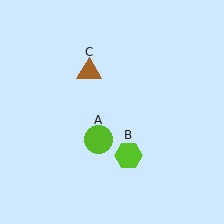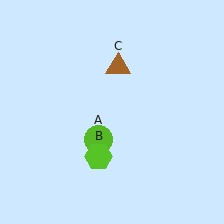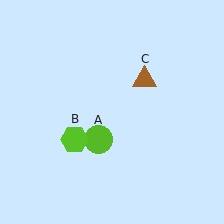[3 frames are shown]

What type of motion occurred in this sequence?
The lime hexagon (object B), brown triangle (object C) rotated clockwise around the center of the scene.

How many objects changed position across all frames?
2 objects changed position: lime hexagon (object B), brown triangle (object C).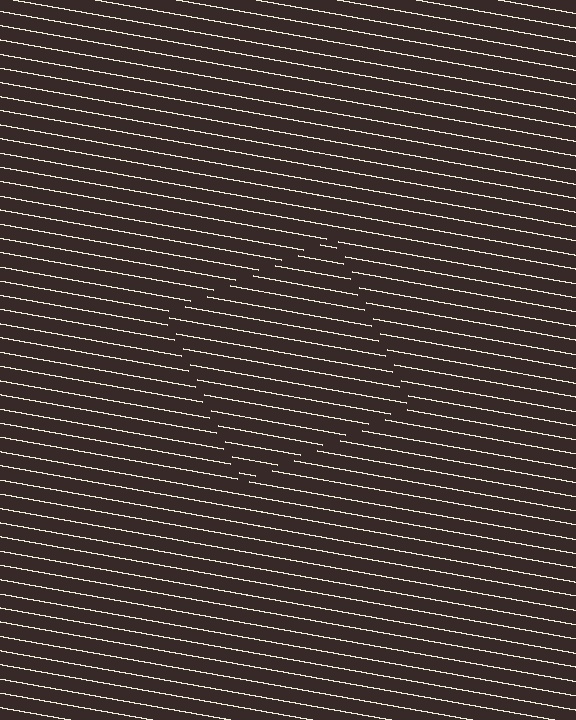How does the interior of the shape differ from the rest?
The interior of the shape contains the same grating, shifted by half a period — the contour is defined by the phase discontinuity where line-ends from the inner and outer gratings abut.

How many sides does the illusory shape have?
4 sides — the line-ends trace a square.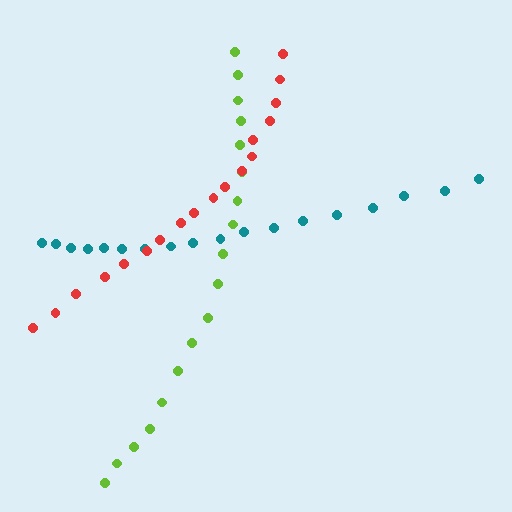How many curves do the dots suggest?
There are 3 distinct paths.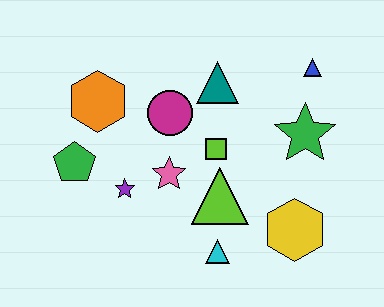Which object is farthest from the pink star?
The blue triangle is farthest from the pink star.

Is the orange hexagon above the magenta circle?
Yes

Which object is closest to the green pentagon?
The purple star is closest to the green pentagon.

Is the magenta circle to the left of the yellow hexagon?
Yes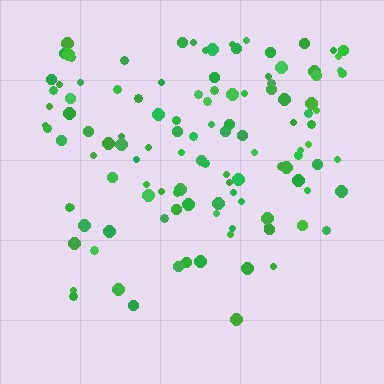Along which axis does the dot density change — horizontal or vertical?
Vertical.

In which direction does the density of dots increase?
From bottom to top, with the top side densest.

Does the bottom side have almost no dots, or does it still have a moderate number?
Still a moderate number, just noticeably fewer than the top.